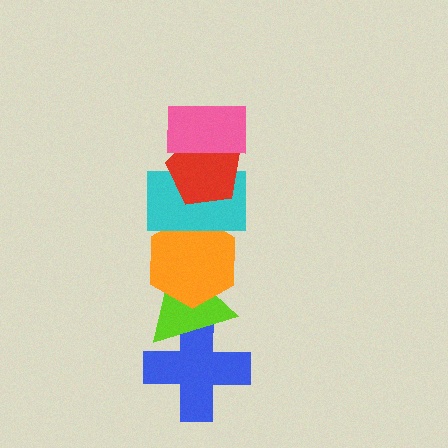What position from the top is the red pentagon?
The red pentagon is 2nd from the top.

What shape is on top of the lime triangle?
The orange hexagon is on top of the lime triangle.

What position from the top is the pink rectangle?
The pink rectangle is 1st from the top.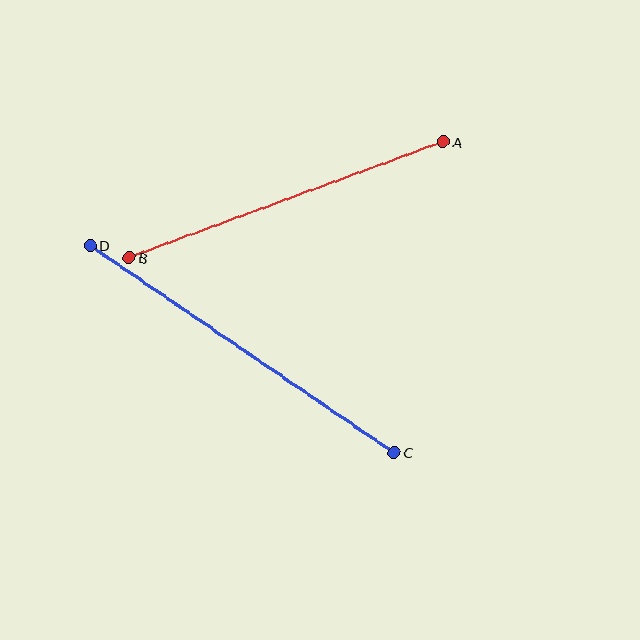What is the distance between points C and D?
The distance is approximately 367 pixels.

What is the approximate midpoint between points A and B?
The midpoint is at approximately (286, 200) pixels.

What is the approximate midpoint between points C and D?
The midpoint is at approximately (242, 349) pixels.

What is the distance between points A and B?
The distance is approximately 335 pixels.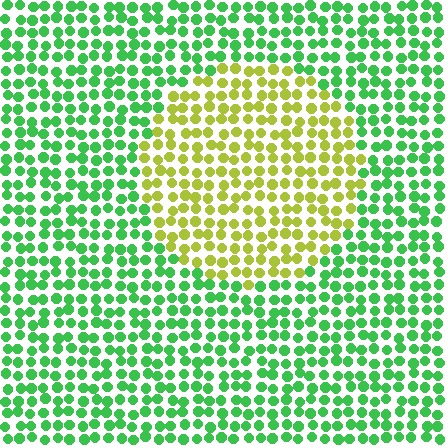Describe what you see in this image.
The image is filled with small green elements in a uniform arrangement. A circle-shaped region is visible where the elements are tinted to a slightly different hue, forming a subtle color boundary.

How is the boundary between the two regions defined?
The boundary is defined purely by a slight shift in hue (about 58 degrees). Spacing, size, and orientation are identical on both sides.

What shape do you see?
I see a circle.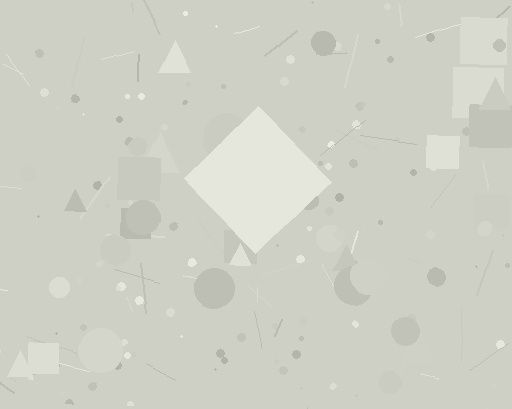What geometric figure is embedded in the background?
A diamond is embedded in the background.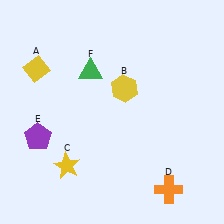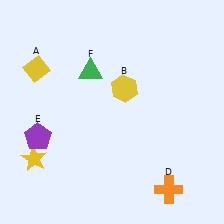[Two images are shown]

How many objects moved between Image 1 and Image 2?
1 object moved between the two images.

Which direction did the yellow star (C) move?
The yellow star (C) moved left.